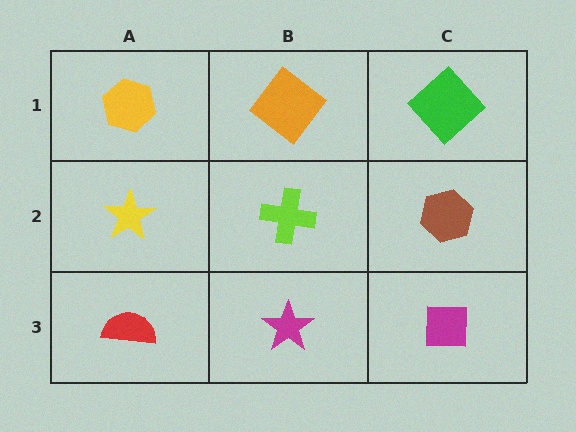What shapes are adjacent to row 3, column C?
A brown hexagon (row 2, column C), a magenta star (row 3, column B).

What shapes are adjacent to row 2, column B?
An orange diamond (row 1, column B), a magenta star (row 3, column B), a yellow star (row 2, column A), a brown hexagon (row 2, column C).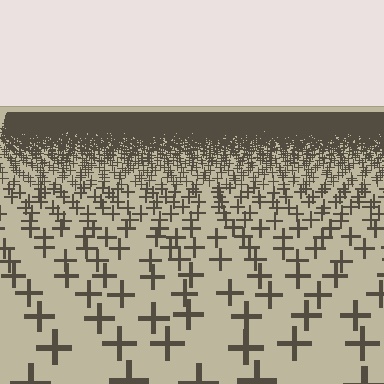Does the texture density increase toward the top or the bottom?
Density increases toward the top.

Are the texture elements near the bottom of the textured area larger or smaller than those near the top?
Larger. Near the bottom, elements are closer to the viewer and appear at a bigger on-screen size.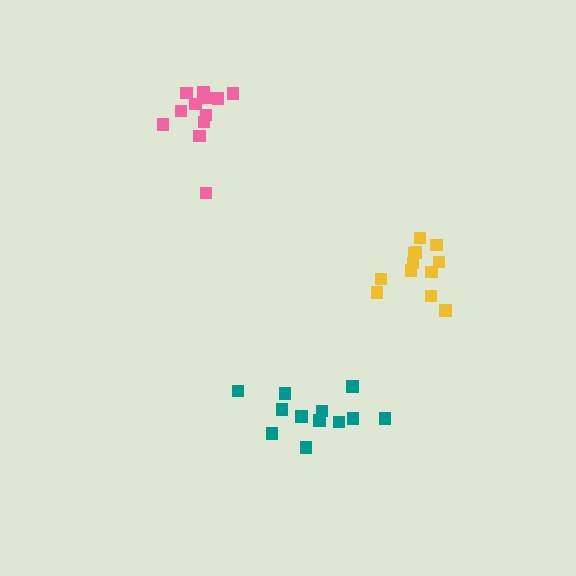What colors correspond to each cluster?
The clusters are colored: teal, pink, yellow.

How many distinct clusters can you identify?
There are 3 distinct clusters.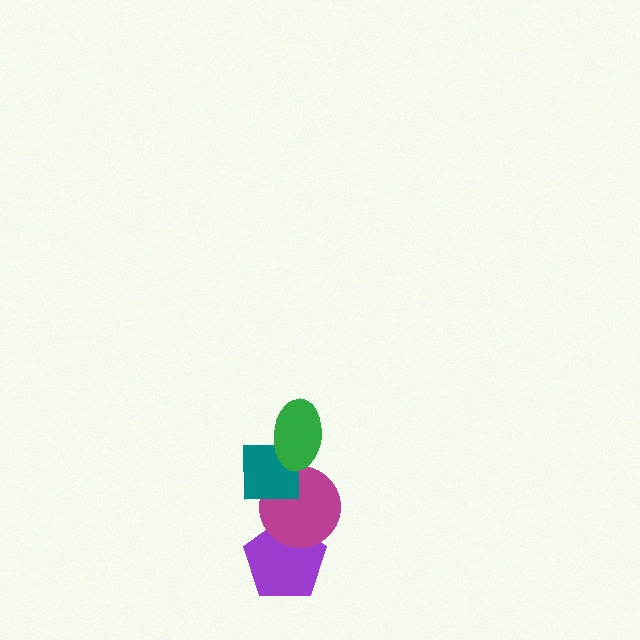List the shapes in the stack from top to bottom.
From top to bottom: the green ellipse, the teal square, the magenta circle, the purple pentagon.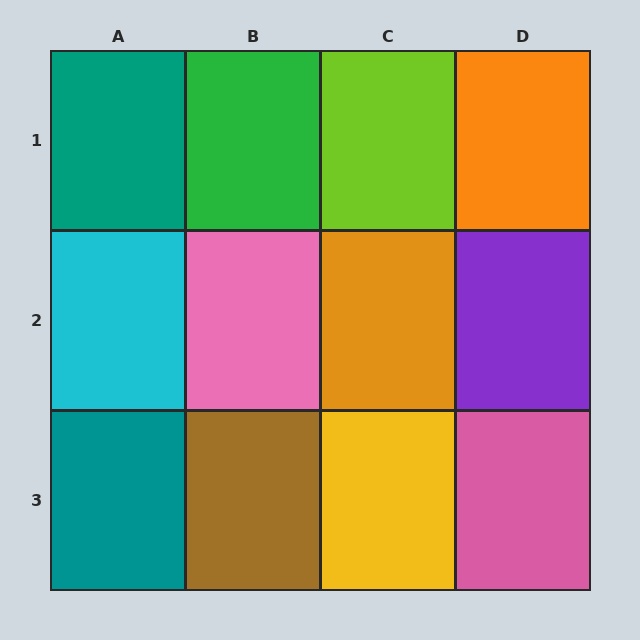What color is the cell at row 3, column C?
Yellow.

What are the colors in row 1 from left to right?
Teal, green, lime, orange.